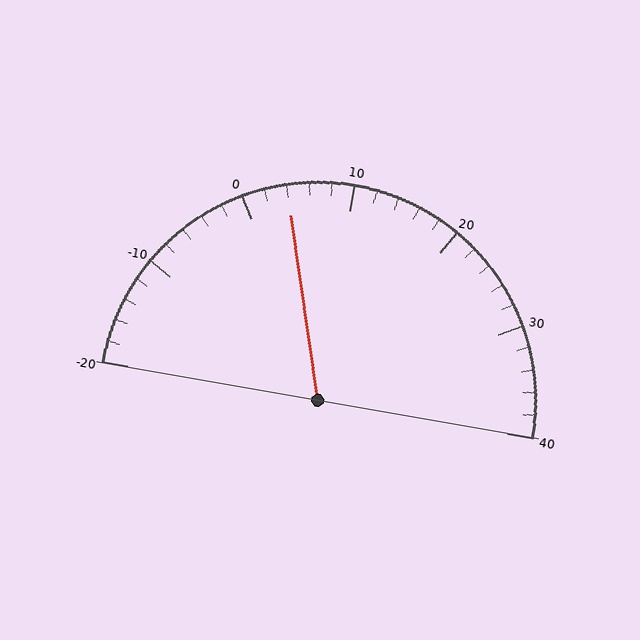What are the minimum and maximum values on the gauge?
The gauge ranges from -20 to 40.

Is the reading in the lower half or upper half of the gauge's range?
The reading is in the lower half of the range (-20 to 40).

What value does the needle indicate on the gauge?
The needle indicates approximately 4.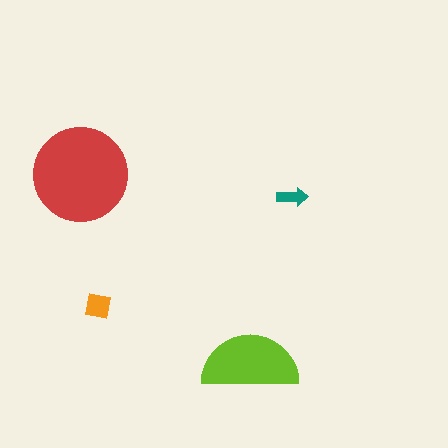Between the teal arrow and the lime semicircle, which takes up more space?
The lime semicircle.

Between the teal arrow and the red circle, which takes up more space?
The red circle.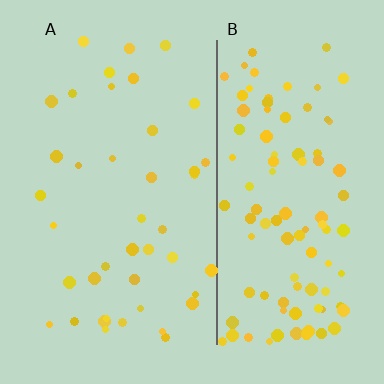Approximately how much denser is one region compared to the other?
Approximately 2.6× — region B over region A.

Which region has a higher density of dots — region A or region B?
B (the right).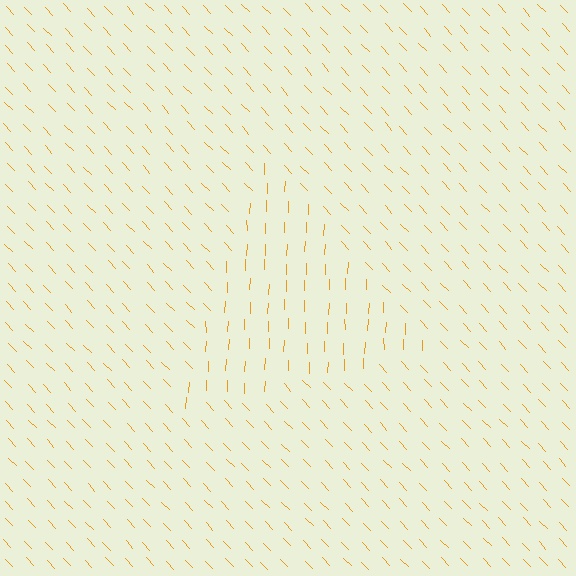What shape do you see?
I see a triangle.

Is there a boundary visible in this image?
Yes, there is a texture boundary formed by a change in line orientation.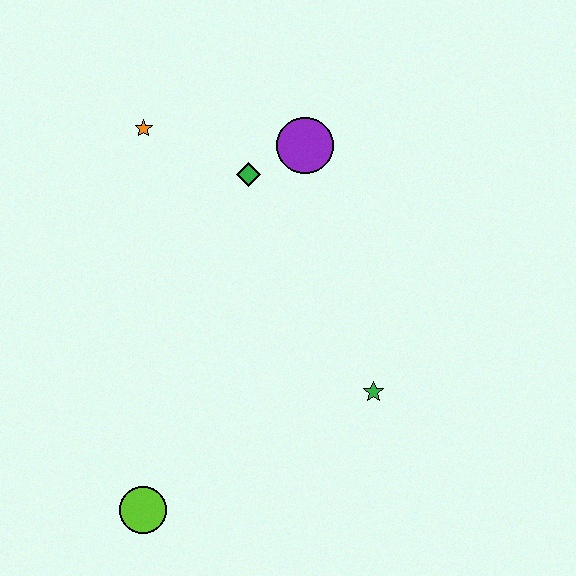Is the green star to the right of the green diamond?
Yes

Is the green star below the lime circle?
No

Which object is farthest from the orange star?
The lime circle is farthest from the orange star.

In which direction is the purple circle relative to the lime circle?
The purple circle is above the lime circle.